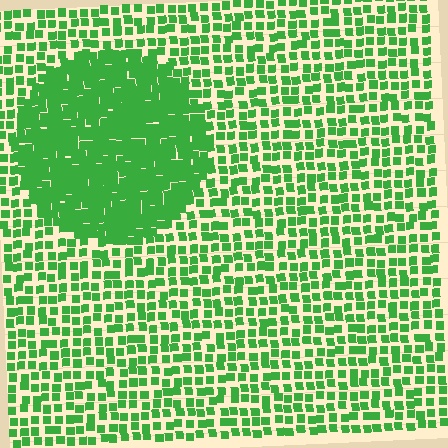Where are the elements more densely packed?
The elements are more densely packed inside the circle boundary.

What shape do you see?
I see a circle.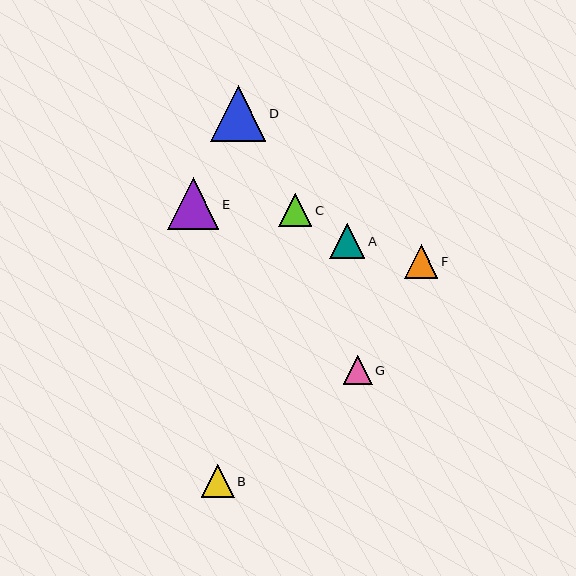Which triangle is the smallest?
Triangle G is the smallest with a size of approximately 29 pixels.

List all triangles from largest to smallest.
From largest to smallest: D, E, A, F, C, B, G.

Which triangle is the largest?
Triangle D is the largest with a size of approximately 56 pixels.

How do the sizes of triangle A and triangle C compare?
Triangle A and triangle C are approximately the same size.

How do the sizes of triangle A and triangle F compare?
Triangle A and triangle F are approximately the same size.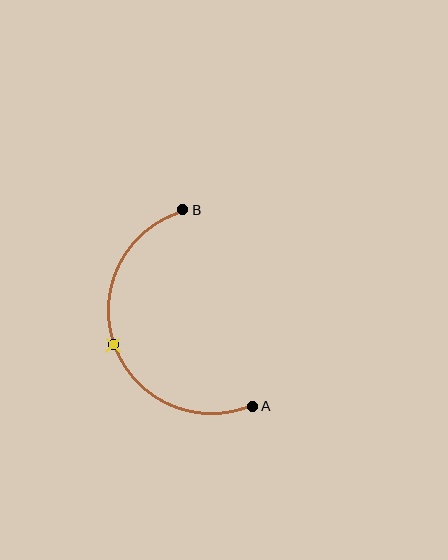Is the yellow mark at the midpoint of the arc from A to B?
Yes. The yellow mark lies on the arc at equal arc-length from both A and B — it is the arc midpoint.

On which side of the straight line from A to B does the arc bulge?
The arc bulges to the left of the straight line connecting A and B.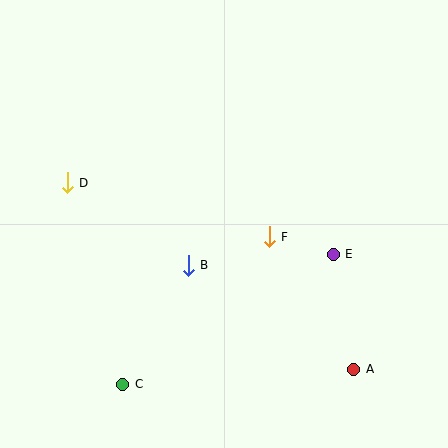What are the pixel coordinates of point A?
Point A is at (354, 369).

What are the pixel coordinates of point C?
Point C is at (123, 384).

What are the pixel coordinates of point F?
Point F is at (269, 237).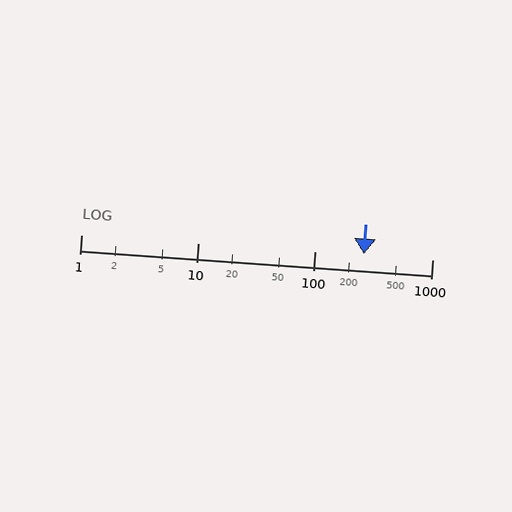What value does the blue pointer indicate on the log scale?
The pointer indicates approximately 260.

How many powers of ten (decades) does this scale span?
The scale spans 3 decades, from 1 to 1000.